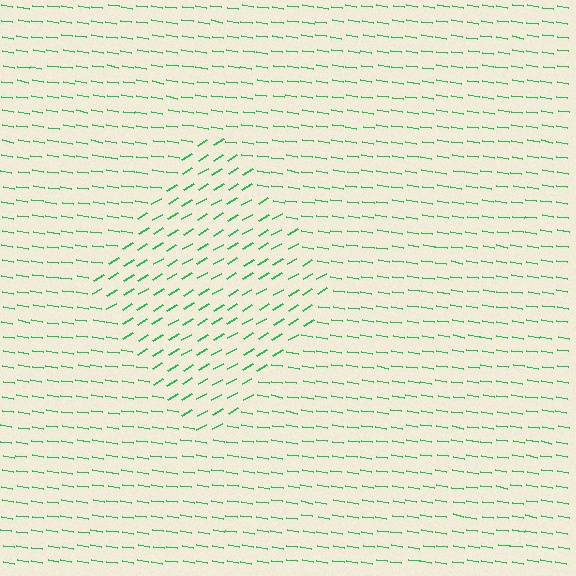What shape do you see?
I see a diamond.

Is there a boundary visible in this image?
Yes, there is a texture boundary formed by a change in line orientation.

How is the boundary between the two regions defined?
The boundary is defined purely by a change in line orientation (approximately 39 degrees difference). All lines are the same color and thickness.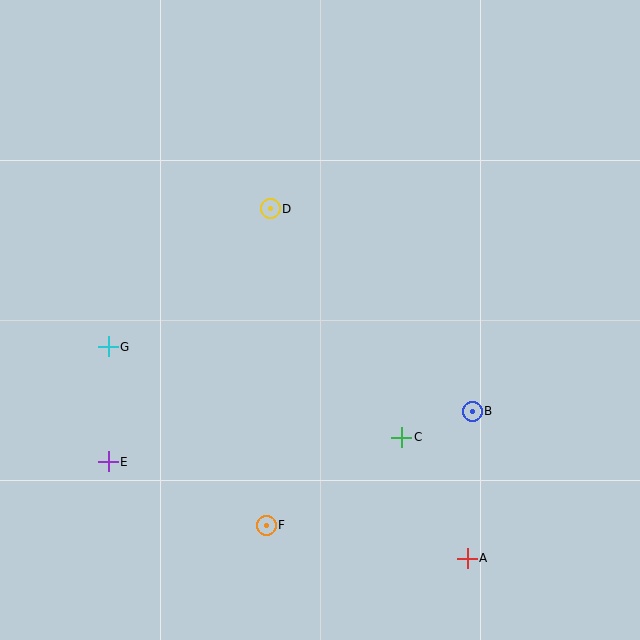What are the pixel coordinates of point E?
Point E is at (108, 462).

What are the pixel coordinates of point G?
Point G is at (108, 347).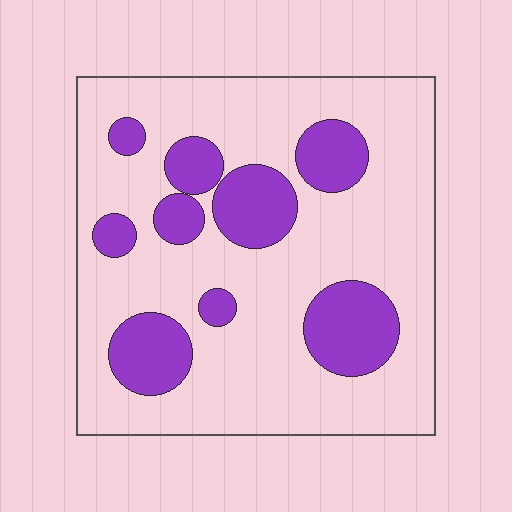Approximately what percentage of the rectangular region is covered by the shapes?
Approximately 25%.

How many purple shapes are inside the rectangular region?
9.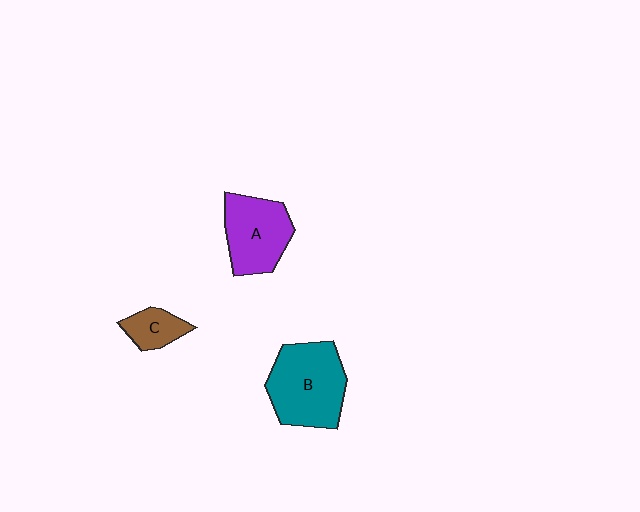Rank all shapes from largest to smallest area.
From largest to smallest: B (teal), A (purple), C (brown).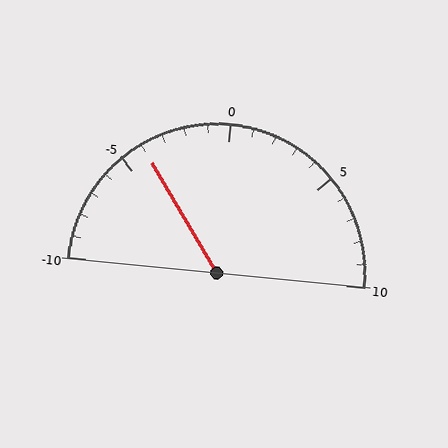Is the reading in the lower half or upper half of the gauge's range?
The reading is in the lower half of the range (-10 to 10).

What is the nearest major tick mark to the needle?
The nearest major tick mark is -5.